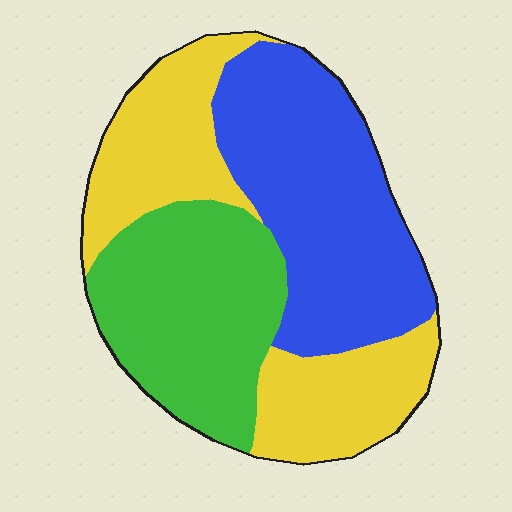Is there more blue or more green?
Blue.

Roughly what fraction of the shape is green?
Green covers roughly 30% of the shape.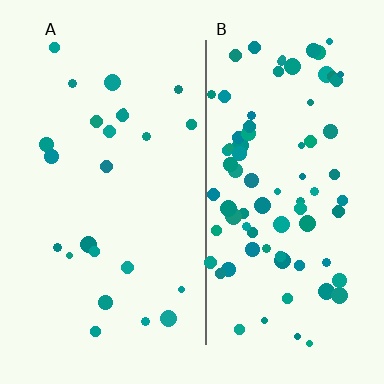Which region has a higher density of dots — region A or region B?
B (the right).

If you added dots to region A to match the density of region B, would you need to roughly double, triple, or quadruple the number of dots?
Approximately triple.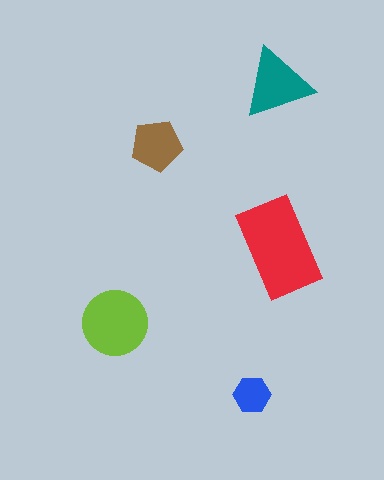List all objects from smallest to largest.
The blue hexagon, the brown pentagon, the teal triangle, the lime circle, the red rectangle.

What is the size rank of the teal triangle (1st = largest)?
3rd.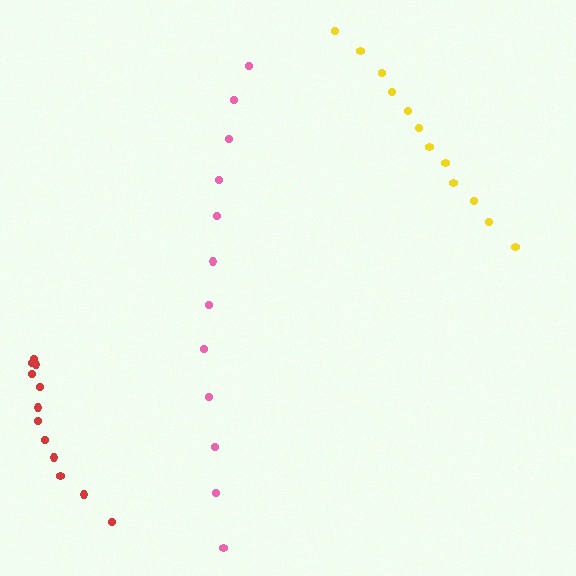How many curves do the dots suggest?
There are 3 distinct paths.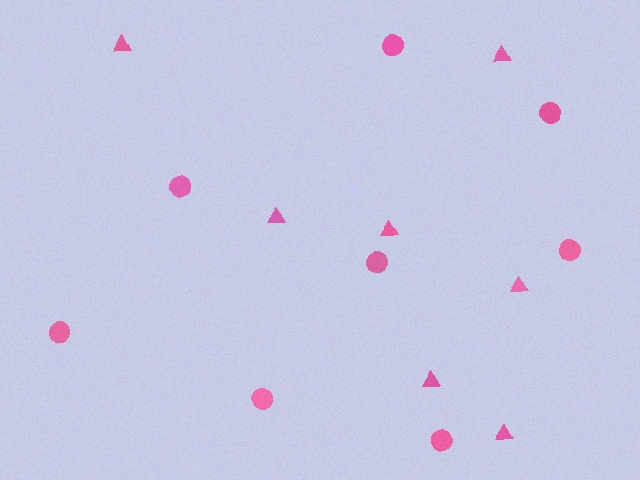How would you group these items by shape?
There are 2 groups: one group of triangles (7) and one group of circles (8).